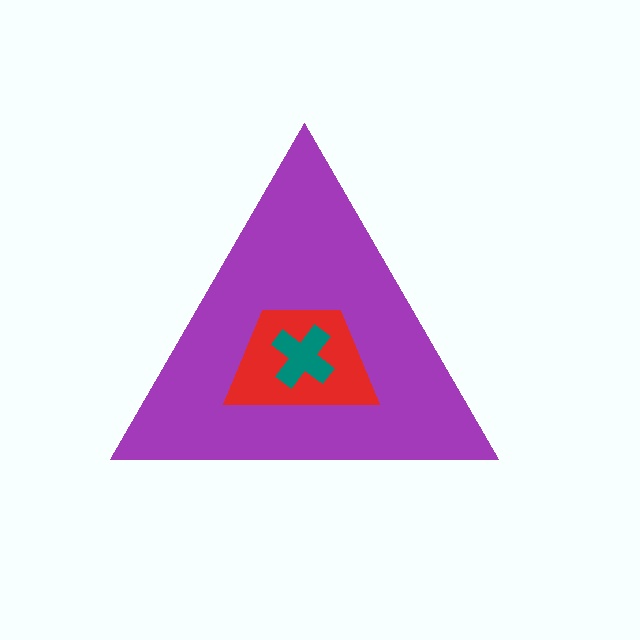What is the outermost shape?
The purple triangle.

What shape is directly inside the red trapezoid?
The teal cross.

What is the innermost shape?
The teal cross.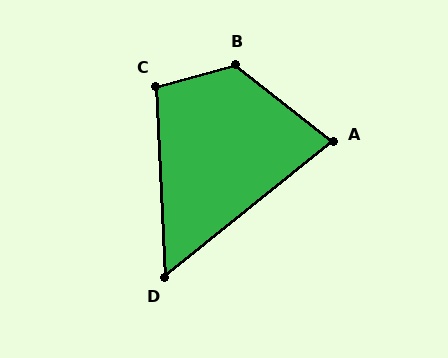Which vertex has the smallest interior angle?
D, at approximately 54 degrees.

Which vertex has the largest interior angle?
B, at approximately 126 degrees.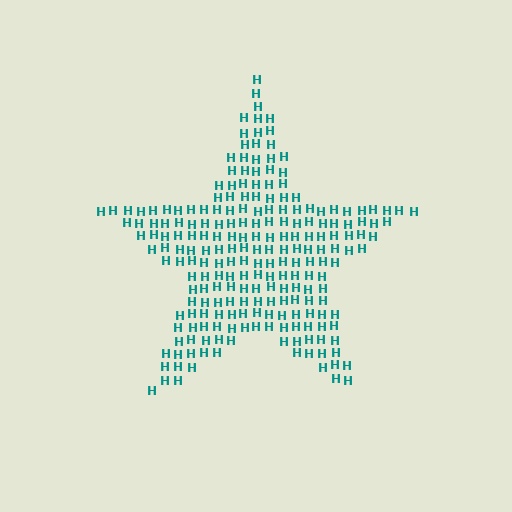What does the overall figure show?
The overall figure shows a star.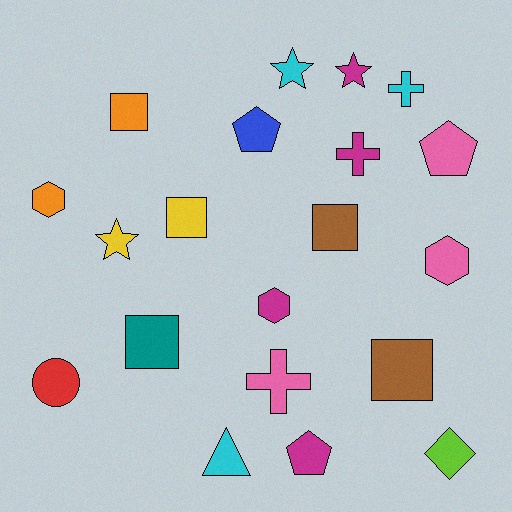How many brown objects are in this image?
There are 2 brown objects.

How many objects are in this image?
There are 20 objects.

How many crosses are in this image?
There are 3 crosses.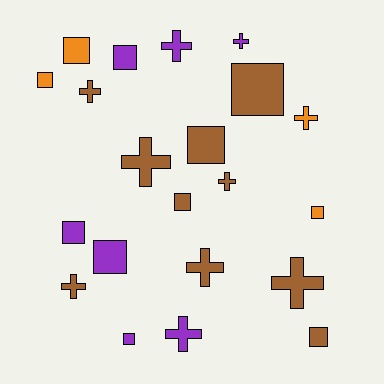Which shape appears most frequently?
Square, with 11 objects.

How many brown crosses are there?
There are 6 brown crosses.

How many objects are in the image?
There are 21 objects.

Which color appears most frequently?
Brown, with 10 objects.